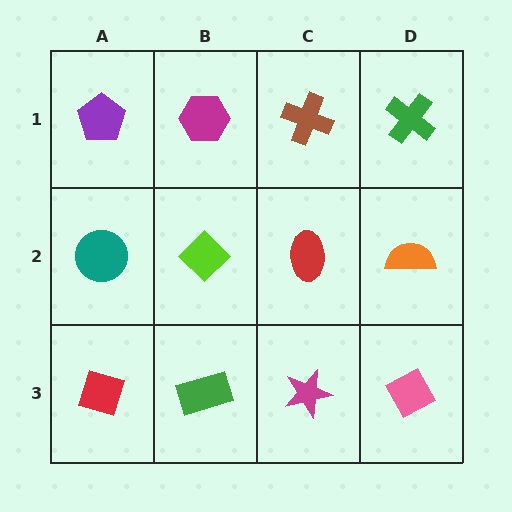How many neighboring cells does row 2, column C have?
4.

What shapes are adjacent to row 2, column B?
A magenta hexagon (row 1, column B), a green rectangle (row 3, column B), a teal circle (row 2, column A), a red ellipse (row 2, column C).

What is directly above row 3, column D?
An orange semicircle.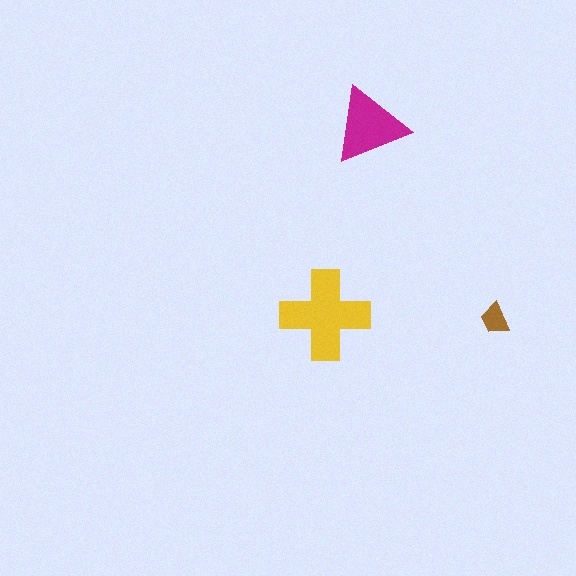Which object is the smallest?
The brown trapezoid.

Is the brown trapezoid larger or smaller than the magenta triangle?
Smaller.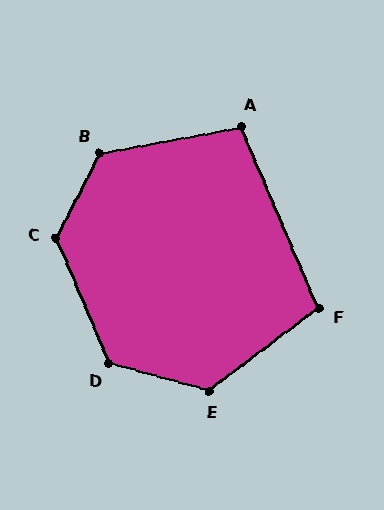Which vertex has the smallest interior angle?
A, at approximately 102 degrees.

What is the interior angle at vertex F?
Approximately 104 degrees (obtuse).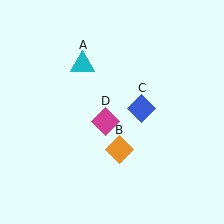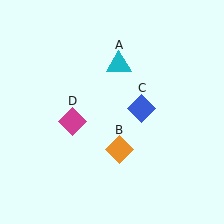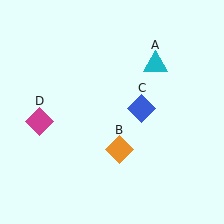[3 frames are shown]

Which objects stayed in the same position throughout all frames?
Orange diamond (object B) and blue diamond (object C) remained stationary.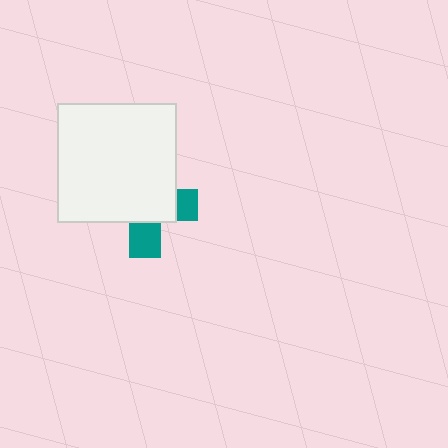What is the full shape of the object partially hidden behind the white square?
The partially hidden object is a teal cross.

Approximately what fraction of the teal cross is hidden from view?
Roughly 70% of the teal cross is hidden behind the white square.